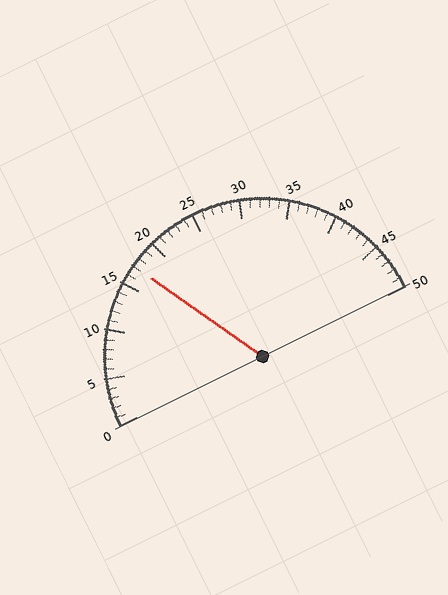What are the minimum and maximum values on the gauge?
The gauge ranges from 0 to 50.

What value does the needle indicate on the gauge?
The needle indicates approximately 17.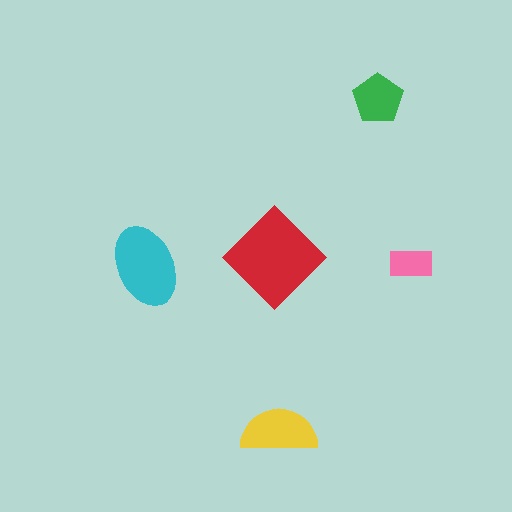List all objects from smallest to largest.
The pink rectangle, the green pentagon, the yellow semicircle, the cyan ellipse, the red diamond.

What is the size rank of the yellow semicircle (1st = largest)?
3rd.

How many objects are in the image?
There are 5 objects in the image.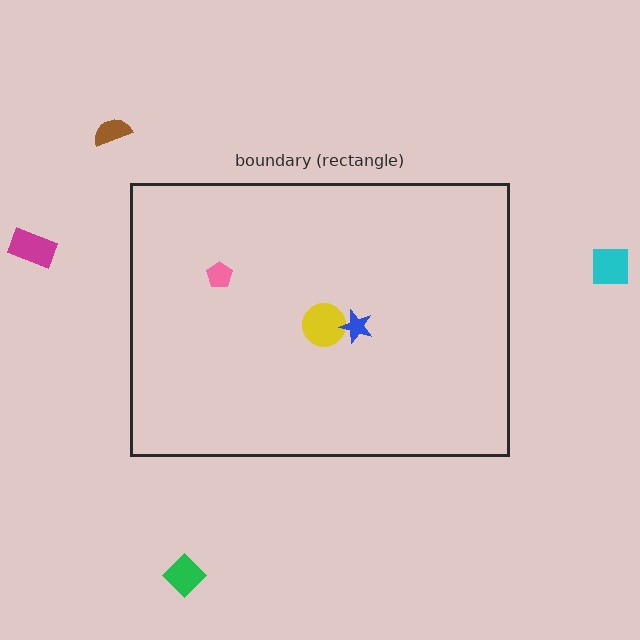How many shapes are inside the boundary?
3 inside, 4 outside.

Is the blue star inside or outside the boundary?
Inside.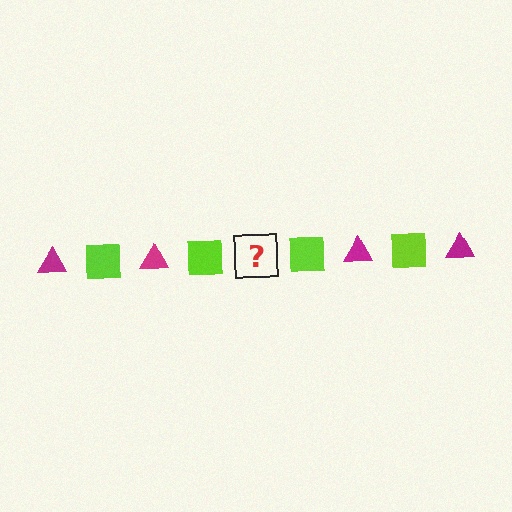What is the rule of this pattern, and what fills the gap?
The rule is that the pattern alternates between magenta triangle and lime square. The gap should be filled with a magenta triangle.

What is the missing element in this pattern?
The missing element is a magenta triangle.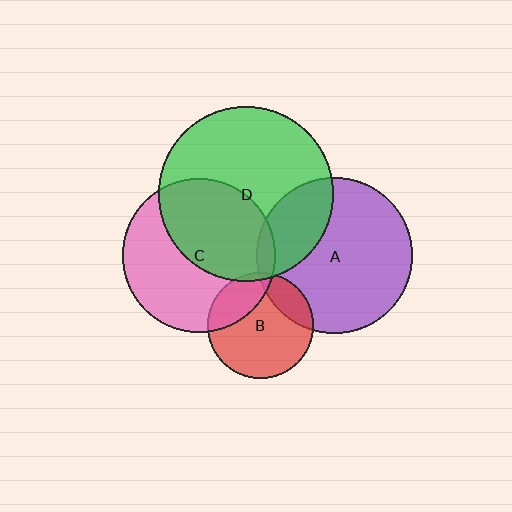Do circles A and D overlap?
Yes.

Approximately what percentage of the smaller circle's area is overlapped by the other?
Approximately 25%.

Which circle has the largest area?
Circle D (green).